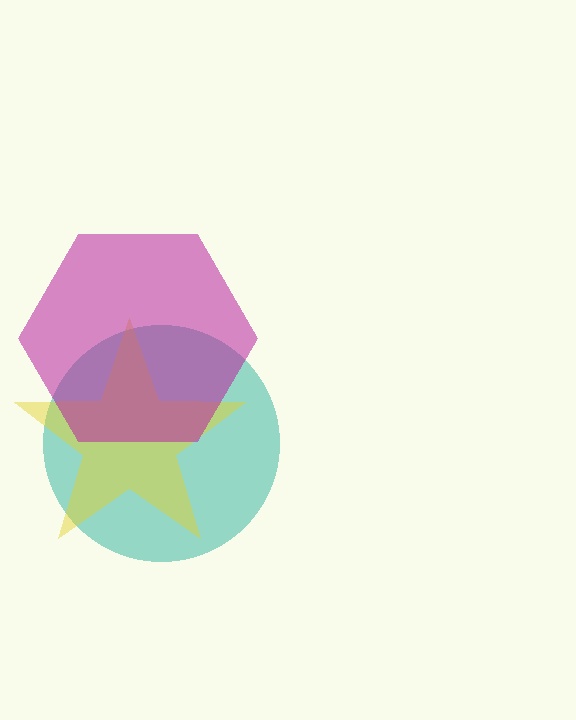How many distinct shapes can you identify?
There are 3 distinct shapes: a teal circle, a yellow star, a magenta hexagon.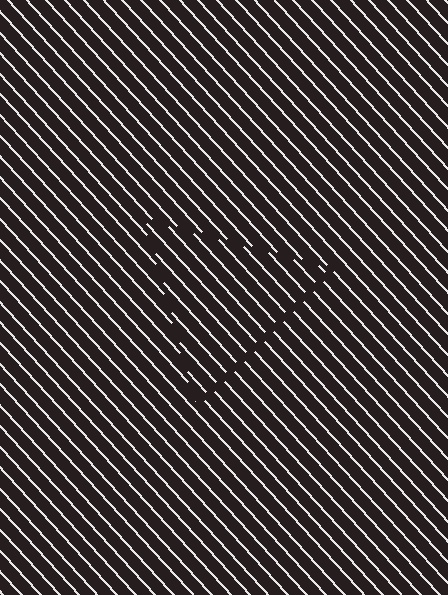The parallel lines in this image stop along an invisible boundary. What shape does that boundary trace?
An illusory triangle. The interior of the shape contains the same grating, shifted by half a period — the contour is defined by the phase discontinuity where line-ends from the inner and outer gratings abut.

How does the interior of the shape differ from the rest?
The interior of the shape contains the same grating, shifted by half a period — the contour is defined by the phase discontinuity where line-ends from the inner and outer gratings abut.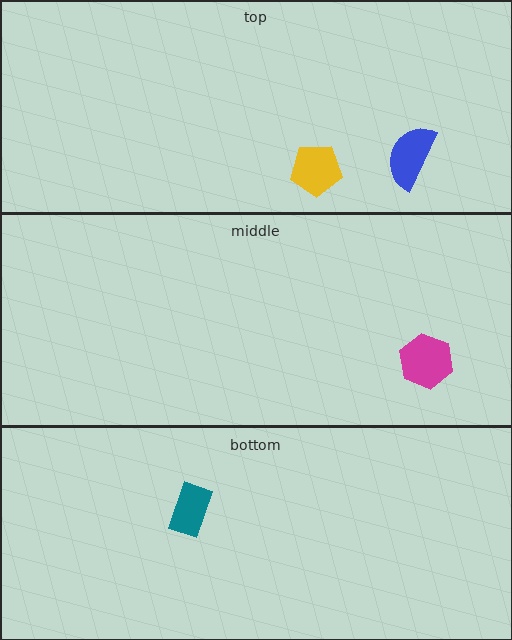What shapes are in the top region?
The yellow pentagon, the blue semicircle.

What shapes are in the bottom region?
The teal rectangle.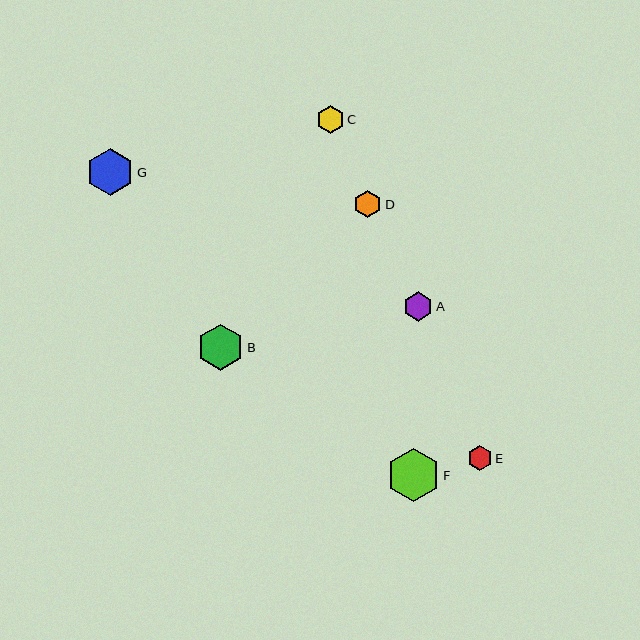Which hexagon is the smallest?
Hexagon E is the smallest with a size of approximately 25 pixels.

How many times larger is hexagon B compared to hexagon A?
Hexagon B is approximately 1.6 times the size of hexagon A.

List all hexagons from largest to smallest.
From largest to smallest: F, G, B, A, C, D, E.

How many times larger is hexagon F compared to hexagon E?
Hexagon F is approximately 2.1 times the size of hexagon E.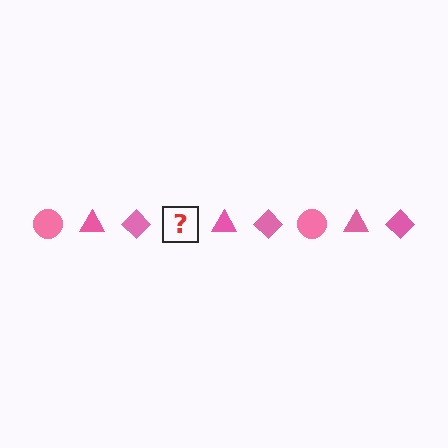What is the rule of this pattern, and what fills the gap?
The rule is that the pattern cycles through circle, triangle, diamond shapes in pink. The gap should be filled with a pink circle.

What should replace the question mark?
The question mark should be replaced with a pink circle.